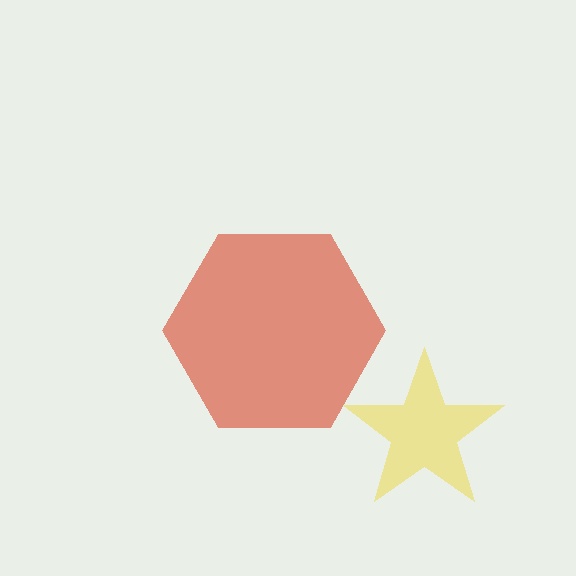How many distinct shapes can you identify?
There are 2 distinct shapes: a yellow star, a red hexagon.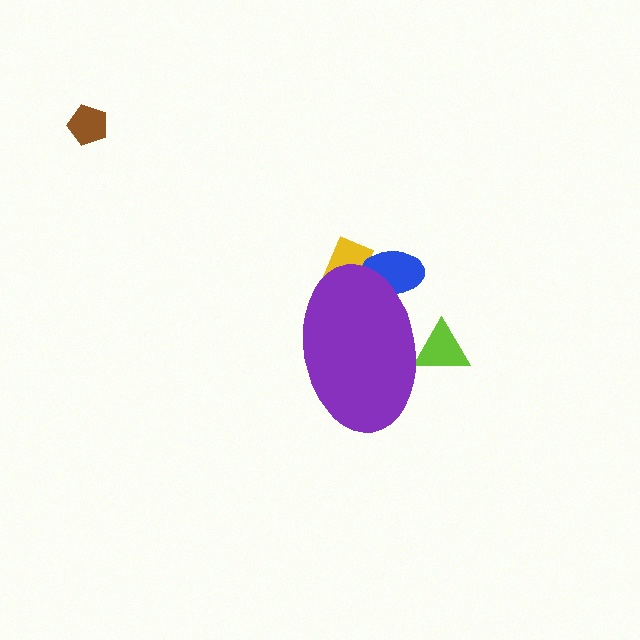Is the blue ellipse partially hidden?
Yes, the blue ellipse is partially hidden behind the purple ellipse.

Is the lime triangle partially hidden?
Yes, the lime triangle is partially hidden behind the purple ellipse.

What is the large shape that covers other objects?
A purple ellipse.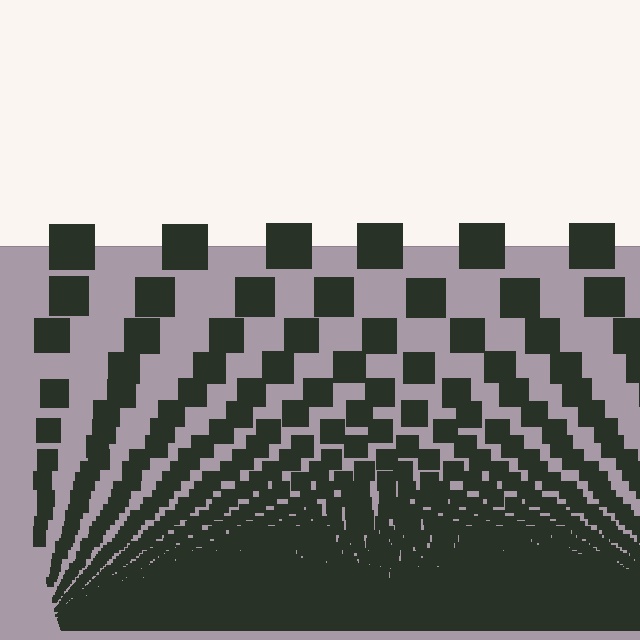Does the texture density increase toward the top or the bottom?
Density increases toward the bottom.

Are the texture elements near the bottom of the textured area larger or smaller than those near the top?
Smaller. The gradient is inverted — elements near the bottom are smaller and denser.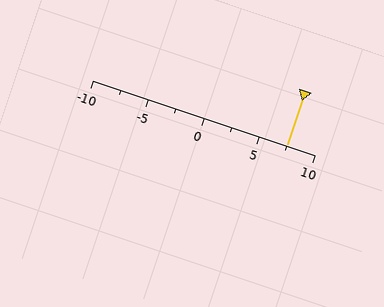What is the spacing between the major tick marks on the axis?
The major ticks are spaced 5 apart.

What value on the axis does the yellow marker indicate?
The marker indicates approximately 7.5.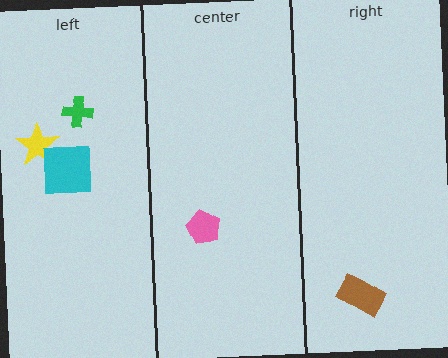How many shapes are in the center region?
1.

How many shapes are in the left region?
3.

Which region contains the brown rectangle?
The right region.